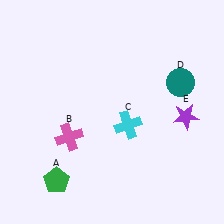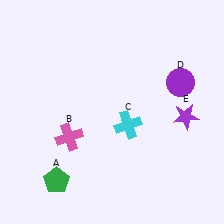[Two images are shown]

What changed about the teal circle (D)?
In Image 1, D is teal. In Image 2, it changed to purple.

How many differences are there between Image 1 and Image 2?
There is 1 difference between the two images.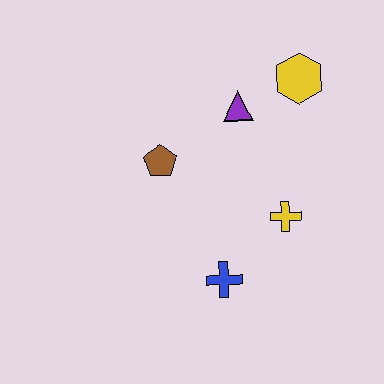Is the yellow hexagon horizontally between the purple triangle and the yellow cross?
No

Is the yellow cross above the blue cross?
Yes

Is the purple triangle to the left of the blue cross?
No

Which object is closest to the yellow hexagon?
The purple triangle is closest to the yellow hexagon.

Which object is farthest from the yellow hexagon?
The blue cross is farthest from the yellow hexagon.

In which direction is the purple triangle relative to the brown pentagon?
The purple triangle is to the right of the brown pentagon.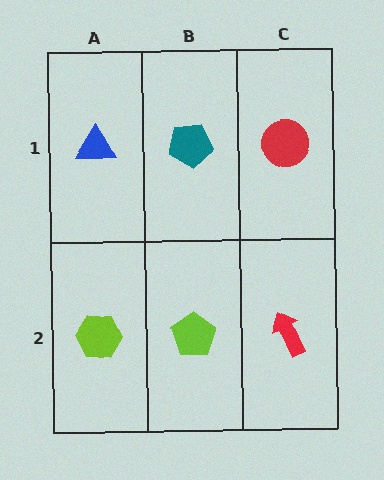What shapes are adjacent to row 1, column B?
A lime pentagon (row 2, column B), a blue triangle (row 1, column A), a red circle (row 1, column C).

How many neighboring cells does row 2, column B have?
3.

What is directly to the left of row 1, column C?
A teal pentagon.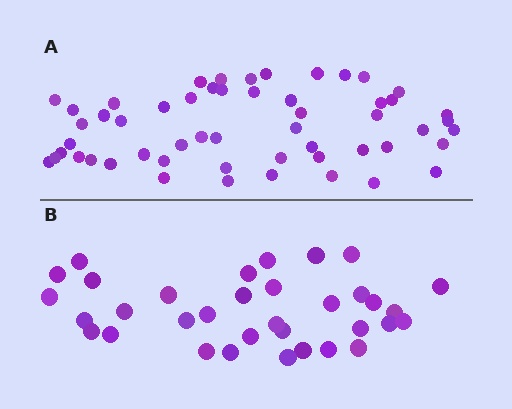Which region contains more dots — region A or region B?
Region A (the top region) has more dots.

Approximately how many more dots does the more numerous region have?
Region A has approximately 20 more dots than region B.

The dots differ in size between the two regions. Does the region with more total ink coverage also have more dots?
No. Region B has more total ink coverage because its dots are larger, but region A actually contains more individual dots. Total area can be misleading — the number of items is what matters here.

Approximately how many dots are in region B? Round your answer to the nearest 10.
About 30 dots. (The exact count is 34, which rounds to 30.)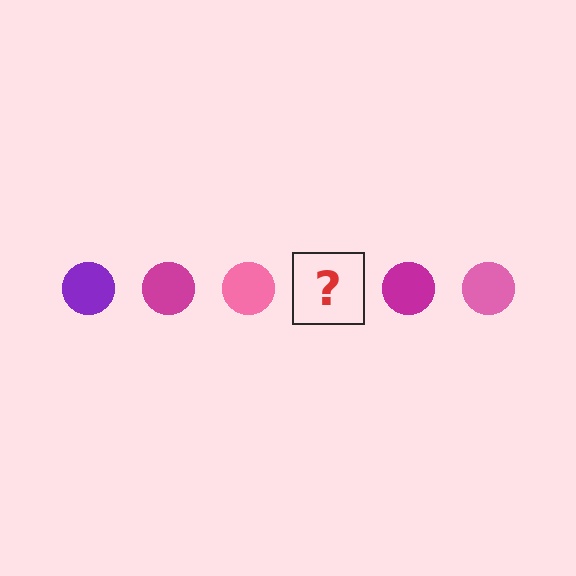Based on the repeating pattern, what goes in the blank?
The blank should be a purple circle.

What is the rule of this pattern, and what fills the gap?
The rule is that the pattern cycles through purple, magenta, pink circles. The gap should be filled with a purple circle.